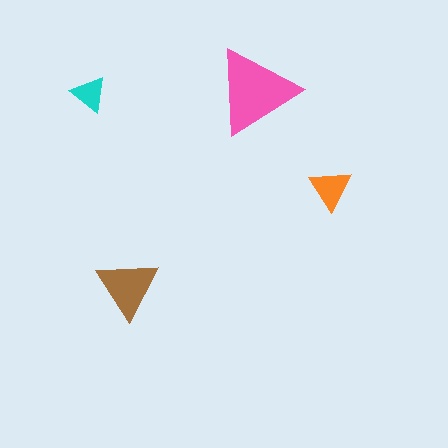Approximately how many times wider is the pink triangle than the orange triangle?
About 2 times wider.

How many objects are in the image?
There are 4 objects in the image.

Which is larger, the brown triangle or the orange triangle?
The brown one.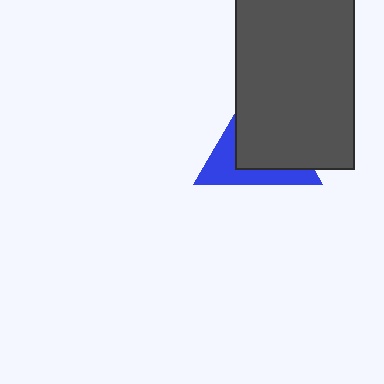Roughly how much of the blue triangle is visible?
A small part of it is visible (roughly 39%).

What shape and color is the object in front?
The object in front is a dark gray rectangle.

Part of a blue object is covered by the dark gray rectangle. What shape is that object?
It is a triangle.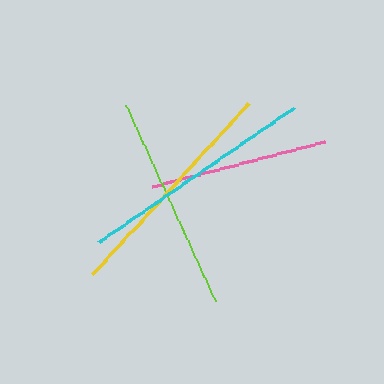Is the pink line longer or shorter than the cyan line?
The cyan line is longer than the pink line.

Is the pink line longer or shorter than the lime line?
The lime line is longer than the pink line.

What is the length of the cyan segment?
The cyan segment is approximately 236 pixels long.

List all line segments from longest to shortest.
From longest to shortest: cyan, yellow, lime, pink.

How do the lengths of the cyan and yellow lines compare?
The cyan and yellow lines are approximately the same length.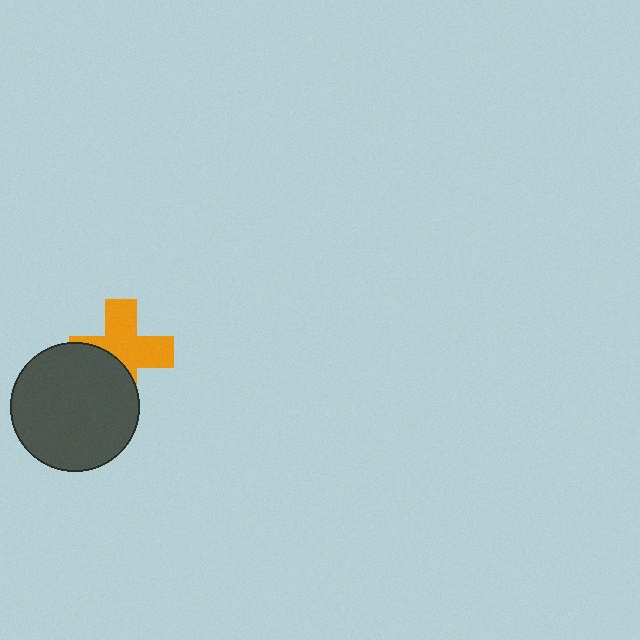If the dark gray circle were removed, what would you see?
You would see the complete orange cross.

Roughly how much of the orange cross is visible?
About half of it is visible (roughly 62%).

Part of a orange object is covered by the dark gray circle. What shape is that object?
It is a cross.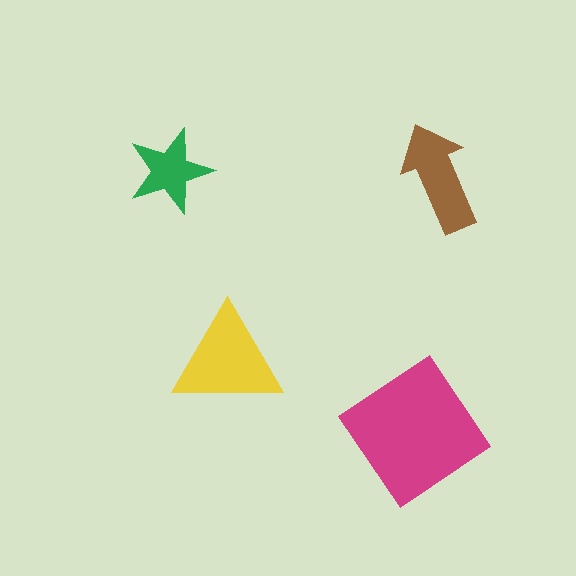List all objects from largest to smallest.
The magenta diamond, the yellow triangle, the brown arrow, the green star.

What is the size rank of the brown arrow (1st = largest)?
3rd.